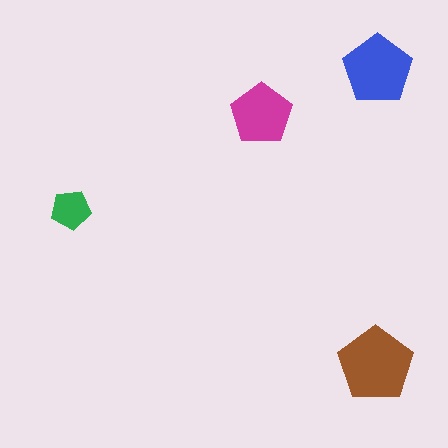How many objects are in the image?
There are 4 objects in the image.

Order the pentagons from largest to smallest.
the brown one, the blue one, the magenta one, the green one.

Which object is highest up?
The blue pentagon is topmost.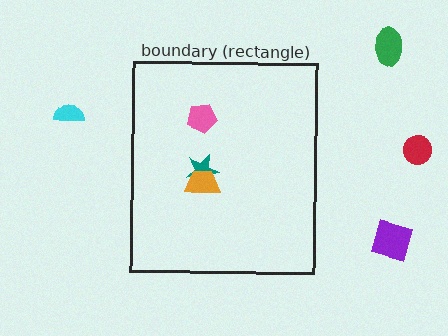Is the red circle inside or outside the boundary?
Outside.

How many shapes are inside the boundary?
3 inside, 4 outside.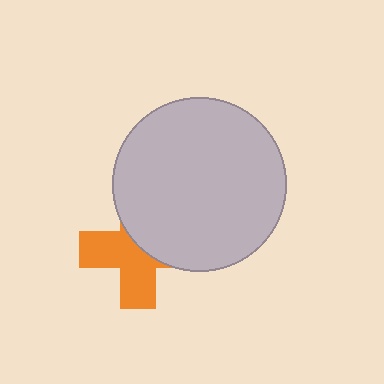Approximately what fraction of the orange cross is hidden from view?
Roughly 47% of the orange cross is hidden behind the light gray circle.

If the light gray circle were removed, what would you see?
You would see the complete orange cross.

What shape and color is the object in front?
The object in front is a light gray circle.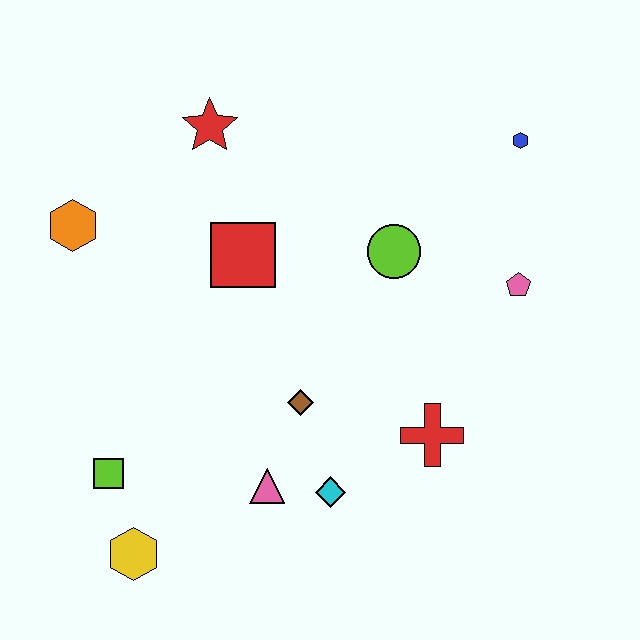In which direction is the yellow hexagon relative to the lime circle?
The yellow hexagon is below the lime circle.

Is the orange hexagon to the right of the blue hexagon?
No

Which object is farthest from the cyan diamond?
The blue hexagon is farthest from the cyan diamond.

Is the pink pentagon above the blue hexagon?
No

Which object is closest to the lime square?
The yellow hexagon is closest to the lime square.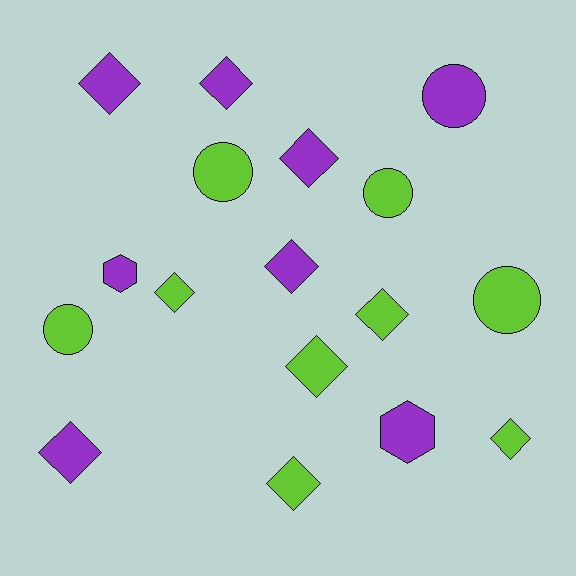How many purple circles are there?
There is 1 purple circle.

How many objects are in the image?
There are 17 objects.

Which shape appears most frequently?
Diamond, with 10 objects.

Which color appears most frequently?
Lime, with 9 objects.